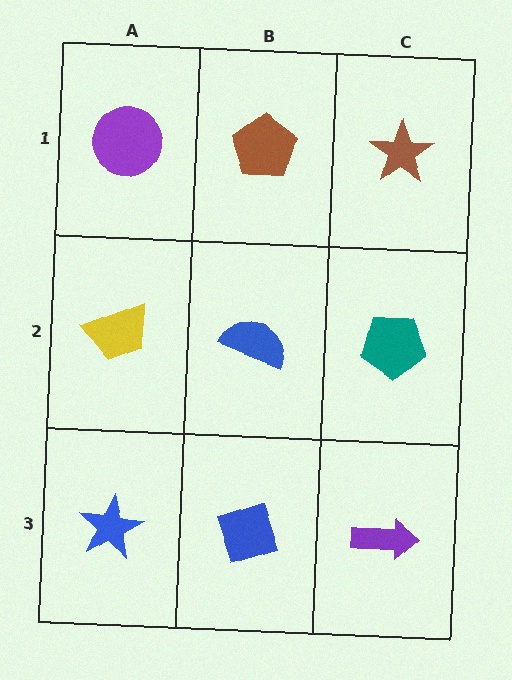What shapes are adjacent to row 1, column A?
A yellow trapezoid (row 2, column A), a brown pentagon (row 1, column B).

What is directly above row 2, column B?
A brown pentagon.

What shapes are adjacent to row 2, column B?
A brown pentagon (row 1, column B), a blue diamond (row 3, column B), a yellow trapezoid (row 2, column A), a teal pentagon (row 2, column C).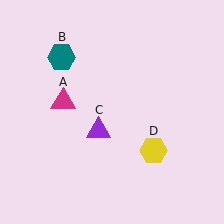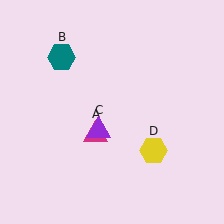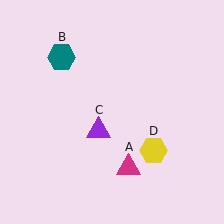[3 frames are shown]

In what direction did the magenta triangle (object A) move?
The magenta triangle (object A) moved down and to the right.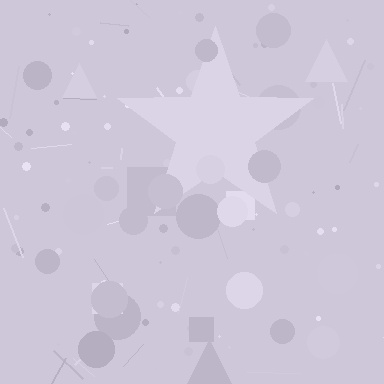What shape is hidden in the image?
A star is hidden in the image.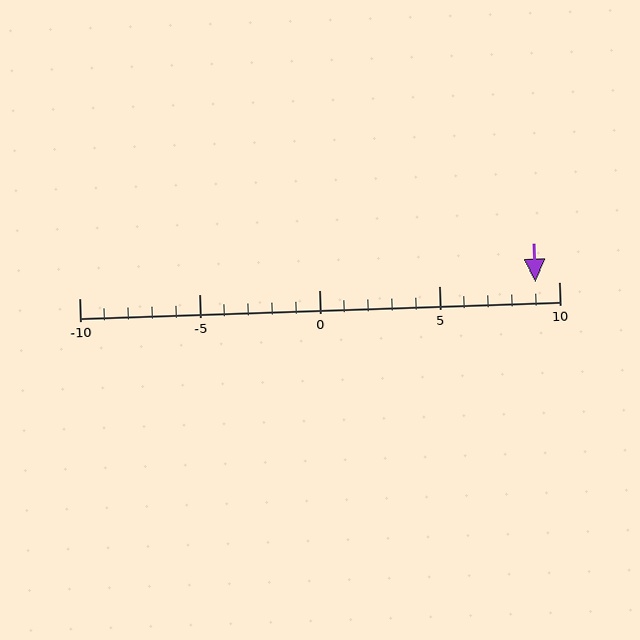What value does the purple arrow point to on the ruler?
The purple arrow points to approximately 9.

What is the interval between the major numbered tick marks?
The major tick marks are spaced 5 units apart.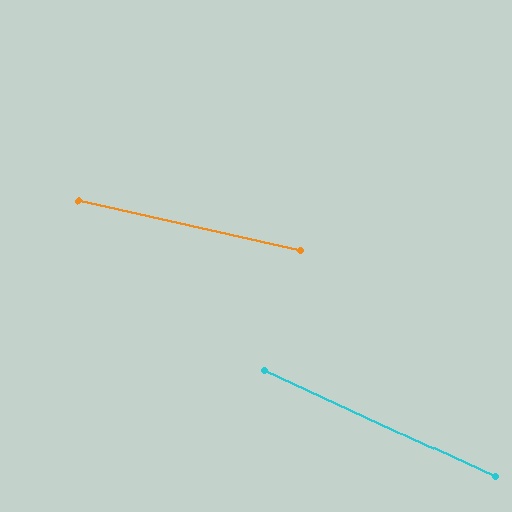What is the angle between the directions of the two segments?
Approximately 12 degrees.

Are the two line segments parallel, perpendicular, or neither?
Neither parallel nor perpendicular — they differ by about 12°.